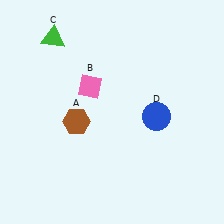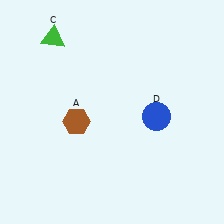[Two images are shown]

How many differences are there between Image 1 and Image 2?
There is 1 difference between the two images.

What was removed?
The pink diamond (B) was removed in Image 2.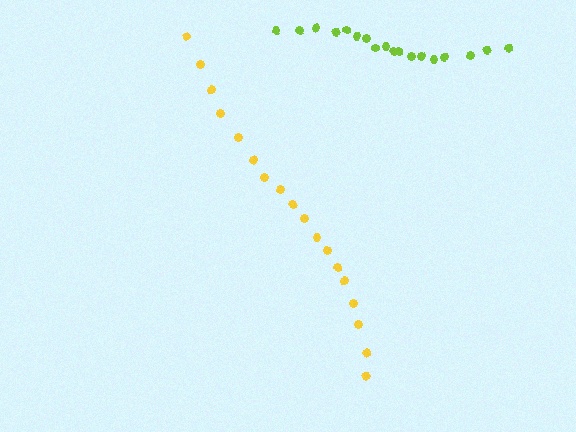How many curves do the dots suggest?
There are 2 distinct paths.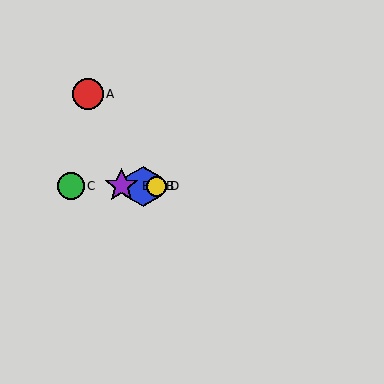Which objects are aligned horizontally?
Objects B, C, D, E are aligned horizontally.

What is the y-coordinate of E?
Object E is at y≈186.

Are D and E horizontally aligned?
Yes, both are at y≈186.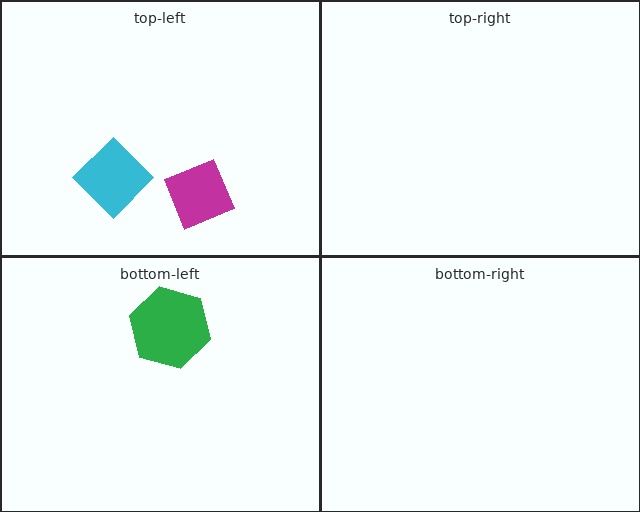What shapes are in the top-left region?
The cyan diamond, the magenta square.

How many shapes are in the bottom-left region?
1.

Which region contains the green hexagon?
The bottom-left region.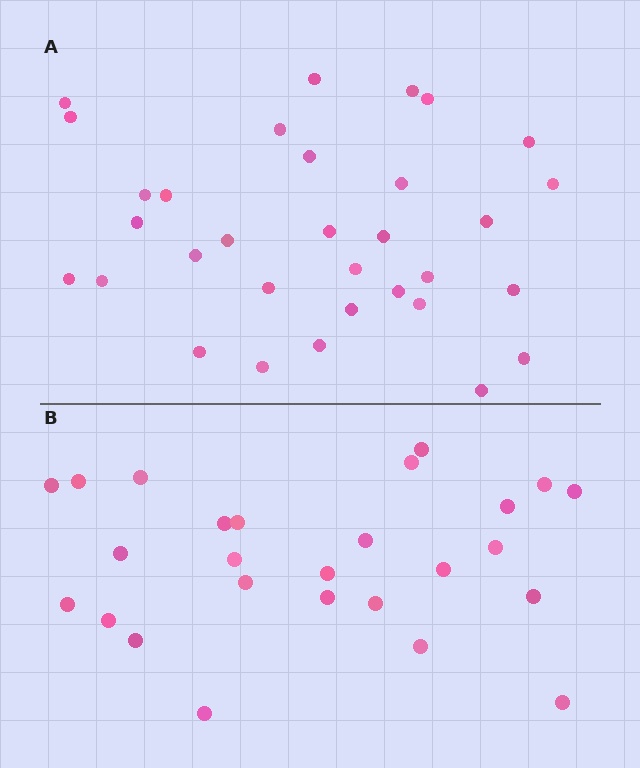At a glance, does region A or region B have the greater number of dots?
Region A (the top region) has more dots.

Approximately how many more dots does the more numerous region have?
Region A has about 6 more dots than region B.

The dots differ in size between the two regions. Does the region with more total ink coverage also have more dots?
No. Region B has more total ink coverage because its dots are larger, but region A actually contains more individual dots. Total area can be misleading — the number of items is what matters here.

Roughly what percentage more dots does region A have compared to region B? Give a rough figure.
About 25% more.